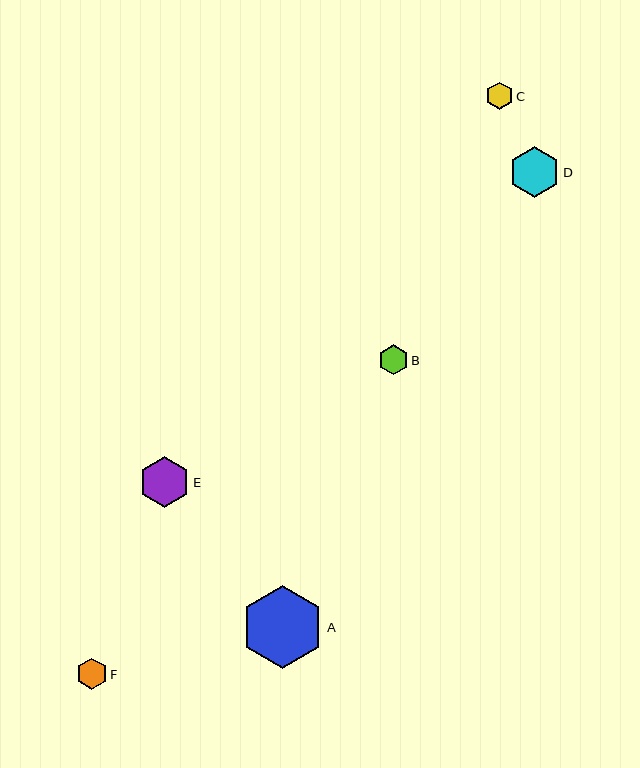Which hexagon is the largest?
Hexagon A is the largest with a size of approximately 82 pixels.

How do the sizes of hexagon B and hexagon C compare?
Hexagon B and hexagon C are approximately the same size.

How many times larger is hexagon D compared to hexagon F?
Hexagon D is approximately 1.6 times the size of hexagon F.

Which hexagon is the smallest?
Hexagon C is the smallest with a size of approximately 28 pixels.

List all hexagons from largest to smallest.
From largest to smallest: A, D, E, F, B, C.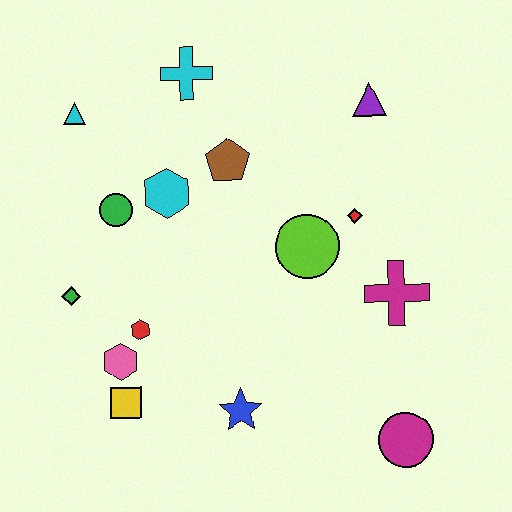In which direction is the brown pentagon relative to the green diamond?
The brown pentagon is to the right of the green diamond.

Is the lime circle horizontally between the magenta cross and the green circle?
Yes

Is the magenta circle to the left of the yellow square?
No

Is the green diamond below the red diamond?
Yes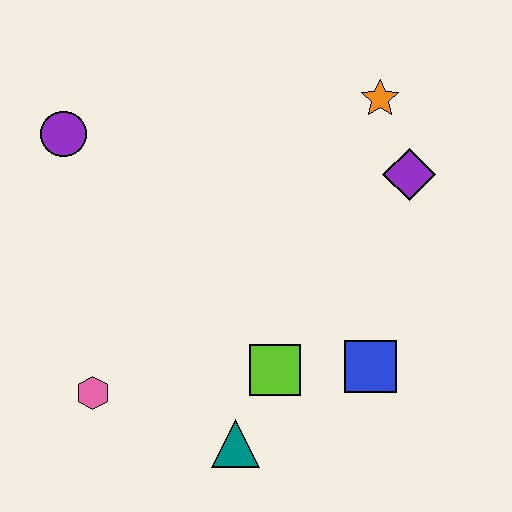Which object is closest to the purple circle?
The pink hexagon is closest to the purple circle.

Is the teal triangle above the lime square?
No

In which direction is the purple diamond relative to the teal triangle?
The purple diamond is above the teal triangle.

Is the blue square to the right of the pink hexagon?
Yes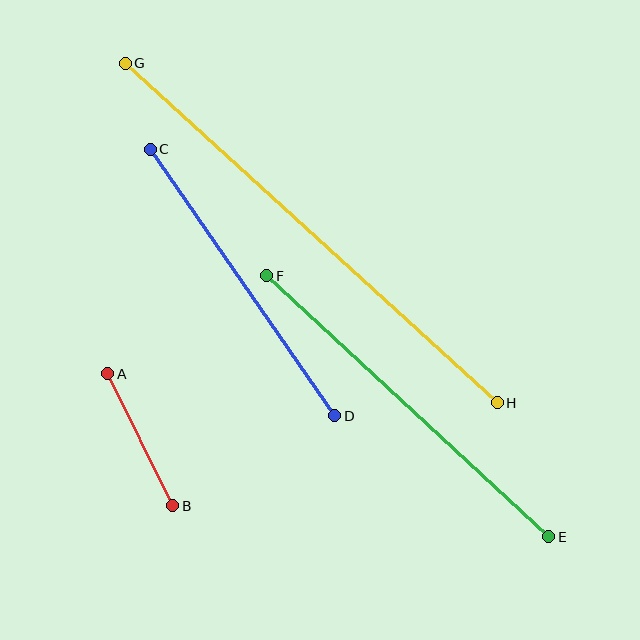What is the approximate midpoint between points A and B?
The midpoint is at approximately (140, 440) pixels.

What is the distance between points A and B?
The distance is approximately 147 pixels.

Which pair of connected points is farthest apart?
Points G and H are farthest apart.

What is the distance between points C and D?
The distance is approximately 324 pixels.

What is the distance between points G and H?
The distance is approximately 504 pixels.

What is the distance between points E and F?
The distance is approximately 384 pixels.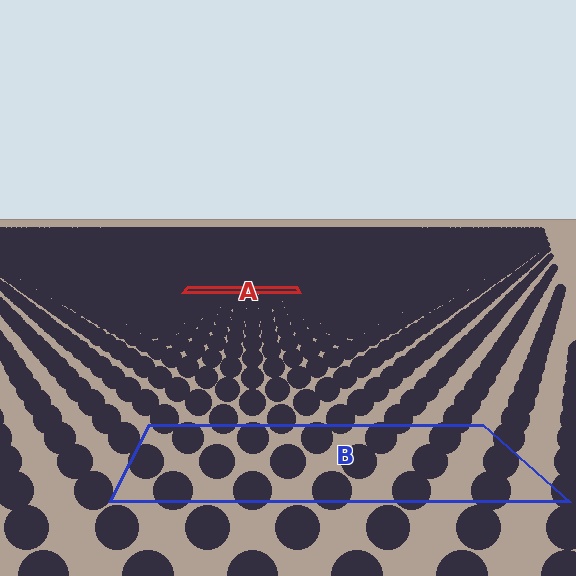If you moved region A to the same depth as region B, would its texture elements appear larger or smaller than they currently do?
They would appear larger. At a closer depth, the same texture elements are projected at a bigger on-screen size.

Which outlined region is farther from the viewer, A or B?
Region A is farther from the viewer — the texture elements inside it appear smaller and more densely packed.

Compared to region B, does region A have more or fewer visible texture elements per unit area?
Region A has more texture elements per unit area — they are packed more densely because it is farther away.